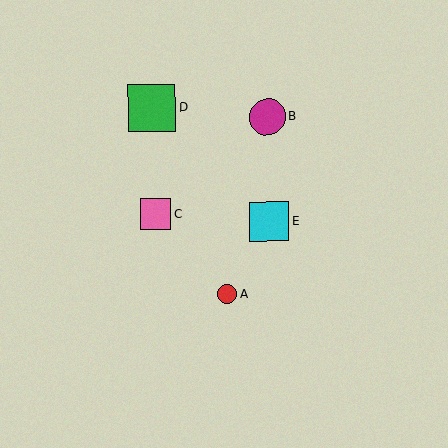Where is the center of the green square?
The center of the green square is at (152, 108).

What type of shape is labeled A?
Shape A is a red circle.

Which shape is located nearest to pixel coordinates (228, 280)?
The red circle (labeled A) at (227, 294) is nearest to that location.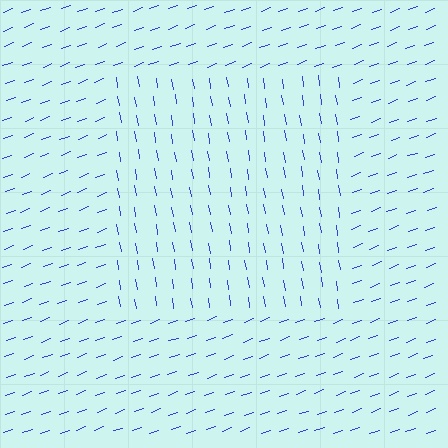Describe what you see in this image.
The image is filled with small blue line segments. A rectangle region in the image has lines oriented differently from the surrounding lines, creating a visible texture boundary.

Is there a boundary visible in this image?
Yes, there is a texture boundary formed by a change in line orientation.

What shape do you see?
I see a rectangle.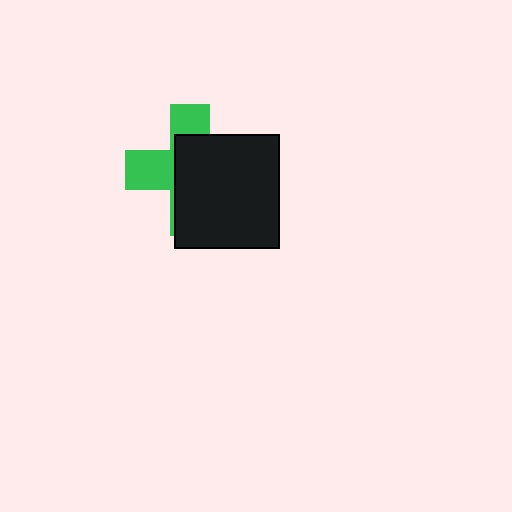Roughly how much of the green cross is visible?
A small part of it is visible (roughly 38%).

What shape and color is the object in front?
The object in front is a black rectangle.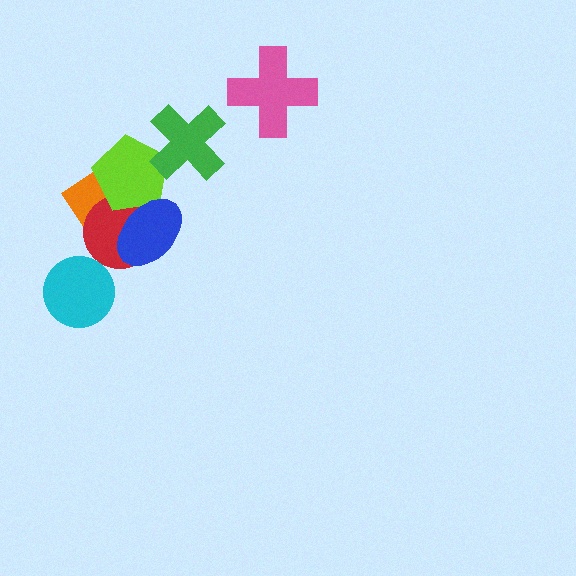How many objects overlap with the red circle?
3 objects overlap with the red circle.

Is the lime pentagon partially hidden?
Yes, it is partially covered by another shape.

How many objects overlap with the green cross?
1 object overlaps with the green cross.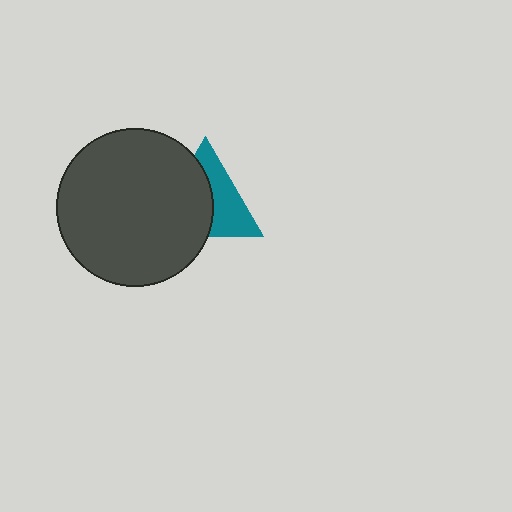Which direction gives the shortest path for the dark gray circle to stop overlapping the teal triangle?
Moving left gives the shortest separation.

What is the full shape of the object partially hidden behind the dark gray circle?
The partially hidden object is a teal triangle.